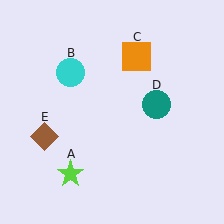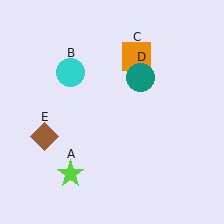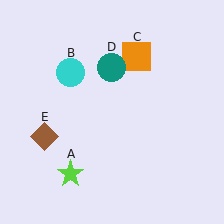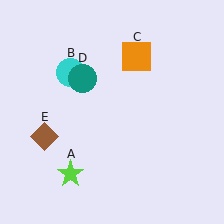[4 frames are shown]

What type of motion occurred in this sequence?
The teal circle (object D) rotated counterclockwise around the center of the scene.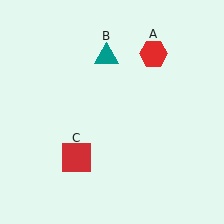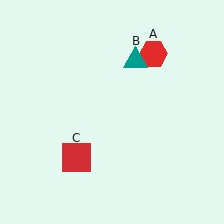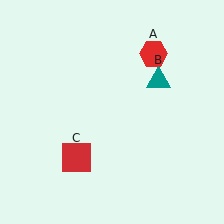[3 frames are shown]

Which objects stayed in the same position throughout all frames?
Red hexagon (object A) and red square (object C) remained stationary.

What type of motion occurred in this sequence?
The teal triangle (object B) rotated clockwise around the center of the scene.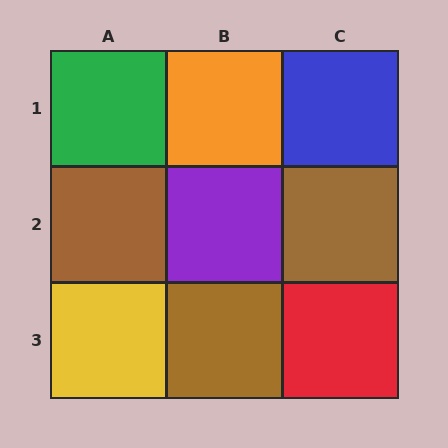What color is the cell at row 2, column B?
Purple.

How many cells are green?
1 cell is green.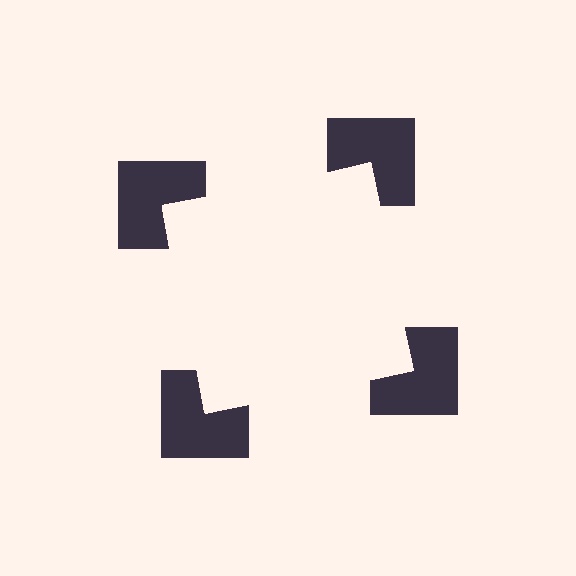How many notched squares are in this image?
There are 4 — one at each vertex of the illusory square.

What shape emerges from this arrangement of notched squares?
An illusory square — its edges are inferred from the aligned wedge cuts in the notched squares, not physically drawn.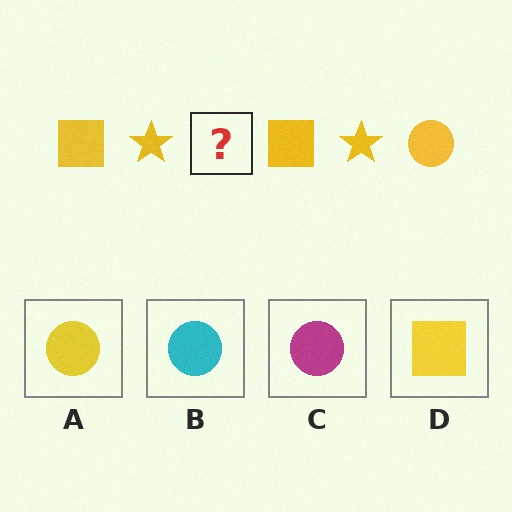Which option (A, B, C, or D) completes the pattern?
A.